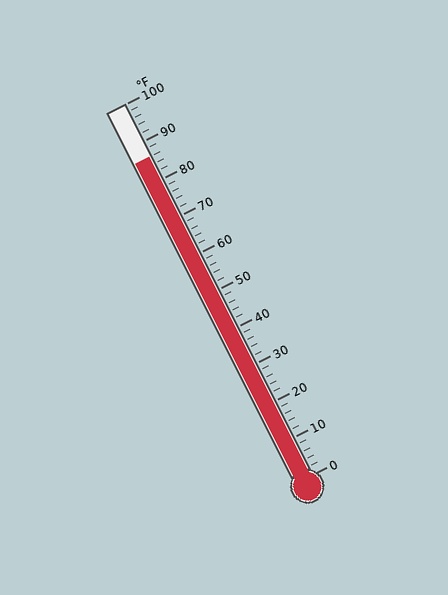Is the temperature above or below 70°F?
The temperature is above 70°F.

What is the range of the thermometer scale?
The thermometer scale ranges from 0°F to 100°F.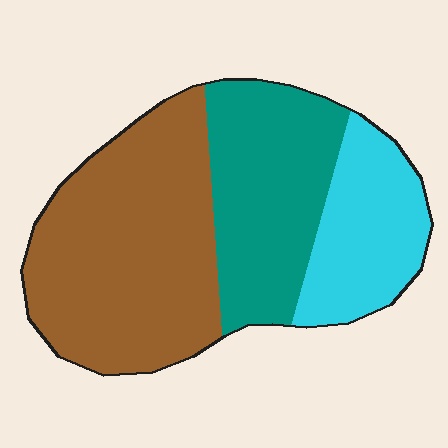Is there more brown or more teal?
Brown.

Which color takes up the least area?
Cyan, at roughly 20%.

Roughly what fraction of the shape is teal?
Teal takes up between a quarter and a half of the shape.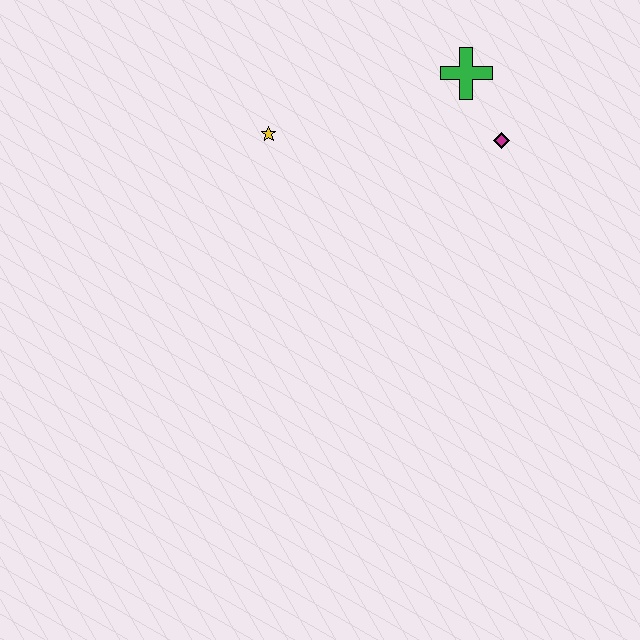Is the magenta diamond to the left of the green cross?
No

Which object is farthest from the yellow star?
The magenta diamond is farthest from the yellow star.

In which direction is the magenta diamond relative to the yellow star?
The magenta diamond is to the right of the yellow star.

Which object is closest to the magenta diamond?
The green cross is closest to the magenta diamond.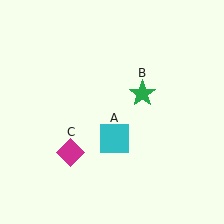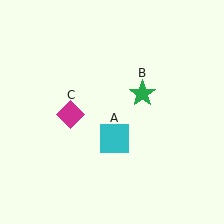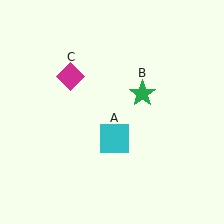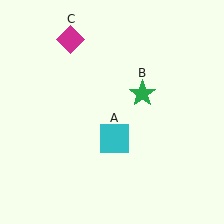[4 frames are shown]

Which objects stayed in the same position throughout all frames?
Cyan square (object A) and green star (object B) remained stationary.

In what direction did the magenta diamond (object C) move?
The magenta diamond (object C) moved up.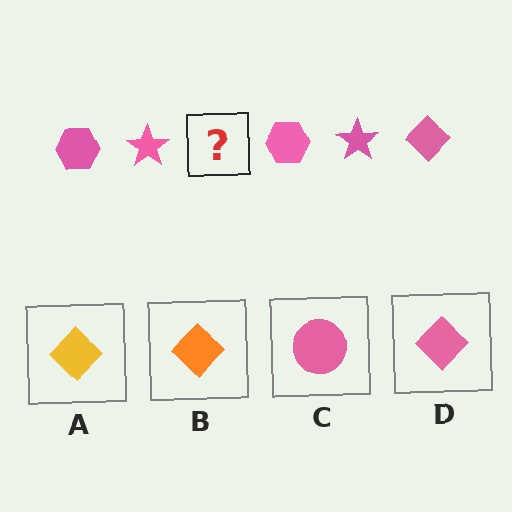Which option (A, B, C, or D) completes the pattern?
D.